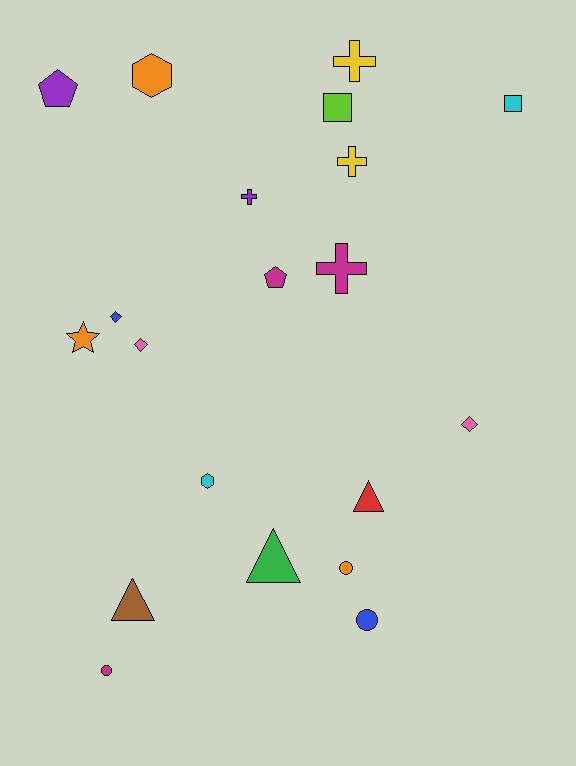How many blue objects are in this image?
There are 2 blue objects.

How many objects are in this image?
There are 20 objects.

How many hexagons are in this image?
There are 2 hexagons.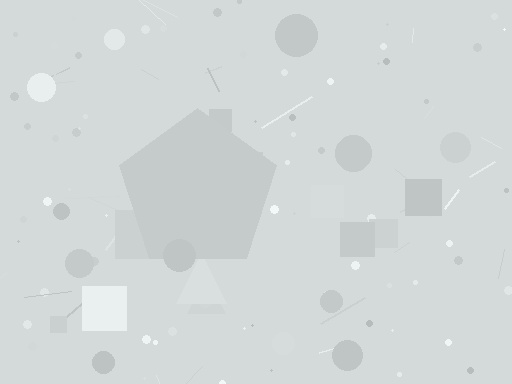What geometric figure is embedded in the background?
A pentagon is embedded in the background.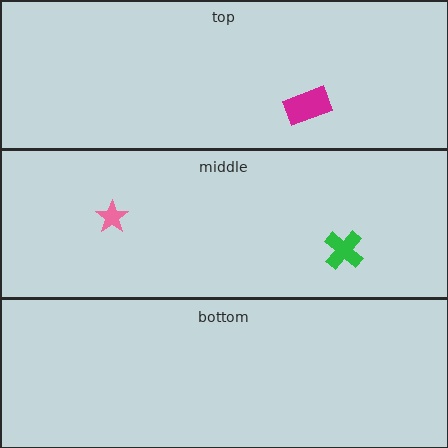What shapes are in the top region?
The magenta rectangle.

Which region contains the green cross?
The middle region.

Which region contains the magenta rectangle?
The top region.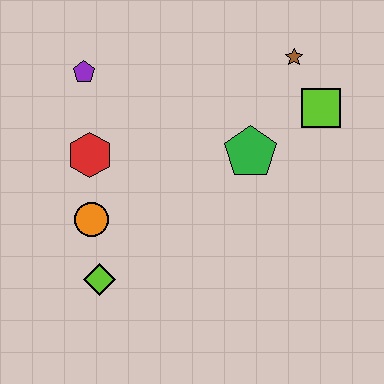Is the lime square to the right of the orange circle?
Yes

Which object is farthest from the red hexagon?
The lime square is farthest from the red hexagon.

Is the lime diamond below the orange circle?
Yes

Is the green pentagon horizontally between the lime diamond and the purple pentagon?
No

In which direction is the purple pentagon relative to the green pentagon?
The purple pentagon is to the left of the green pentagon.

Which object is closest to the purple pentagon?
The red hexagon is closest to the purple pentagon.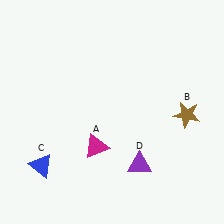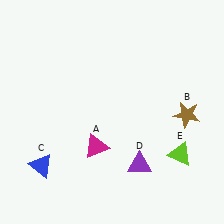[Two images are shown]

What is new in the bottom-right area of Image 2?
A lime triangle (E) was added in the bottom-right area of Image 2.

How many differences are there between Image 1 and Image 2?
There is 1 difference between the two images.